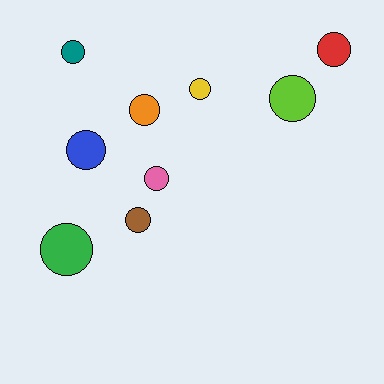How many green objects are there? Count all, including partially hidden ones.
There is 1 green object.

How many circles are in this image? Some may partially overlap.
There are 9 circles.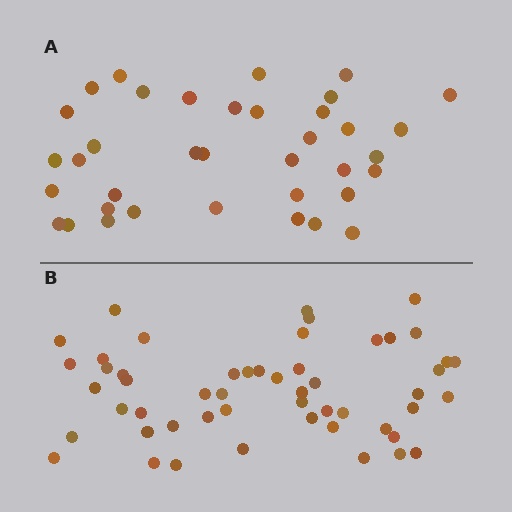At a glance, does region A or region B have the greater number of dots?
Region B (the bottom region) has more dots.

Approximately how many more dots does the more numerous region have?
Region B has approximately 15 more dots than region A.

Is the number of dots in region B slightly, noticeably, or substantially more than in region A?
Region B has noticeably more, but not dramatically so. The ratio is roughly 1.4 to 1.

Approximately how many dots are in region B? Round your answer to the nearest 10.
About 50 dots. (The exact count is 52, which rounds to 50.)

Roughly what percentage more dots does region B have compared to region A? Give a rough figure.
About 40% more.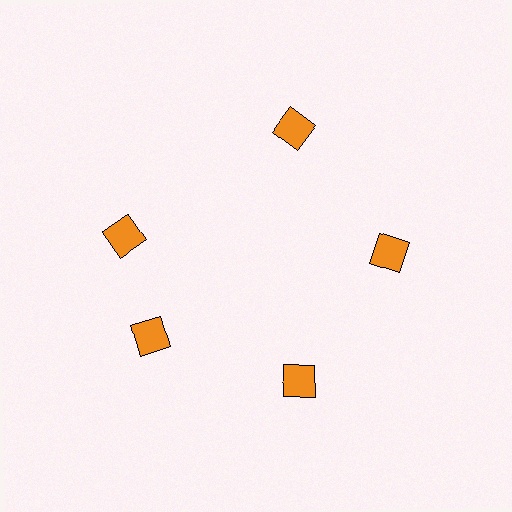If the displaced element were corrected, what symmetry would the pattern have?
It would have 5-fold rotational symmetry — the pattern would map onto itself every 72 degrees.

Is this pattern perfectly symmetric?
No. The 5 orange diamonds are arranged in a ring, but one element near the 10 o'clock position is rotated out of alignment along the ring, breaking the 5-fold rotational symmetry.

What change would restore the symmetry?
The symmetry would be restored by rotating it back into even spacing with its neighbors so that all 5 diamonds sit at equal angles and equal distance from the center.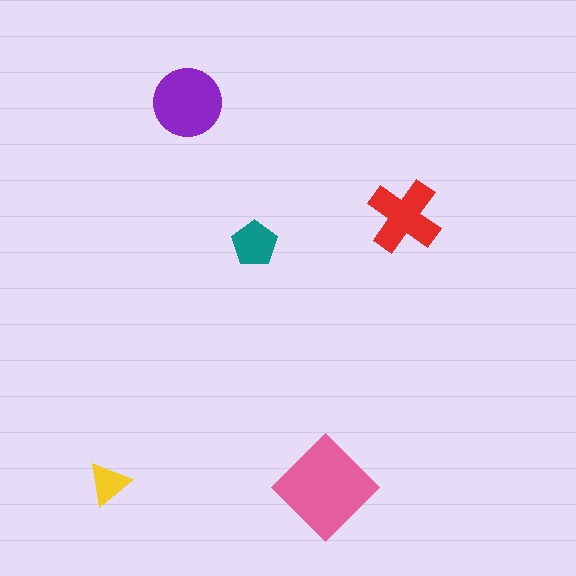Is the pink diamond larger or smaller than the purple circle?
Larger.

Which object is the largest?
The pink diamond.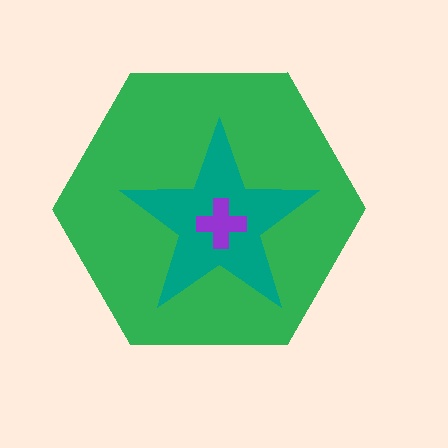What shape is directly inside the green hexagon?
The teal star.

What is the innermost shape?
The purple cross.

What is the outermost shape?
The green hexagon.